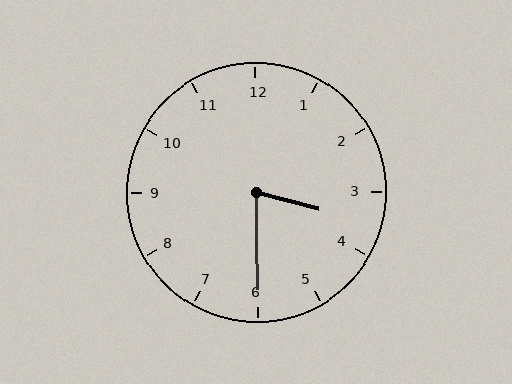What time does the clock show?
3:30.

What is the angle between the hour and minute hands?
Approximately 75 degrees.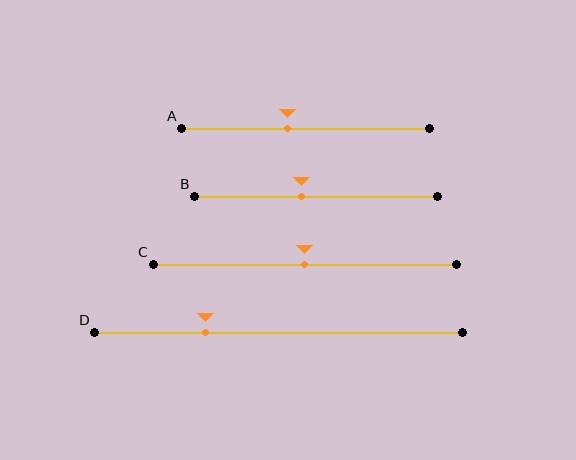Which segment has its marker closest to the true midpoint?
Segment C has its marker closest to the true midpoint.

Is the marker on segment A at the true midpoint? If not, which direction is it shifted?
No, the marker on segment A is shifted to the left by about 7% of the segment length.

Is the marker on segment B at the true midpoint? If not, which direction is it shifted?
No, the marker on segment B is shifted to the left by about 6% of the segment length.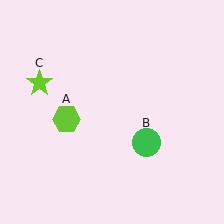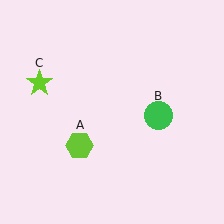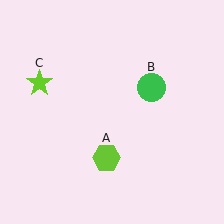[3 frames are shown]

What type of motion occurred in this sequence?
The lime hexagon (object A), green circle (object B) rotated counterclockwise around the center of the scene.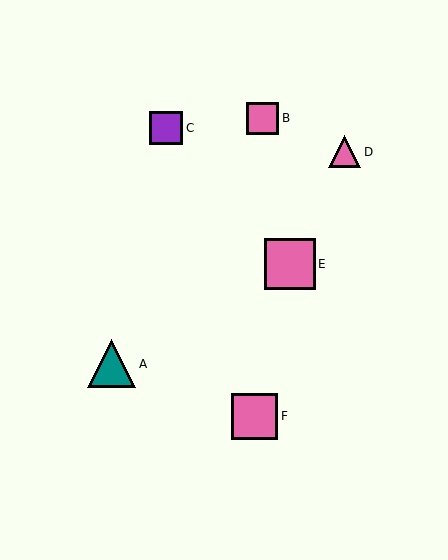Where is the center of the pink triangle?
The center of the pink triangle is at (345, 152).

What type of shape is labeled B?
Shape B is a pink square.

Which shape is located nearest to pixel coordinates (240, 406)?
The pink square (labeled F) at (255, 416) is nearest to that location.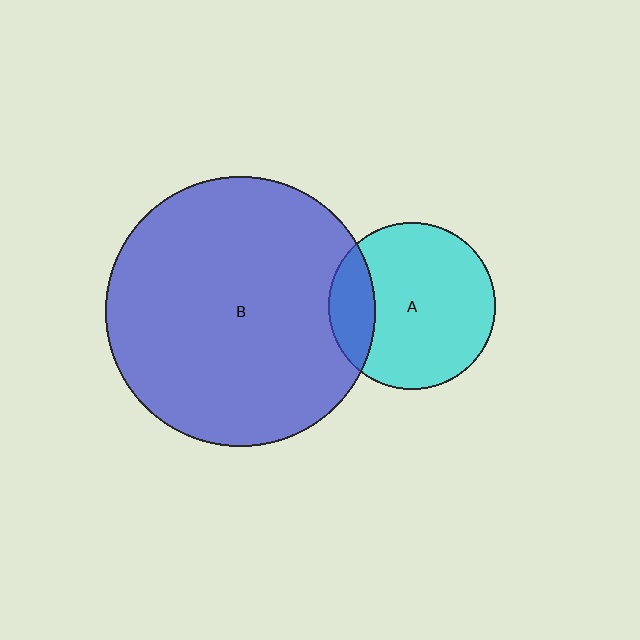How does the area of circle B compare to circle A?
Approximately 2.6 times.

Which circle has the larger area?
Circle B (blue).